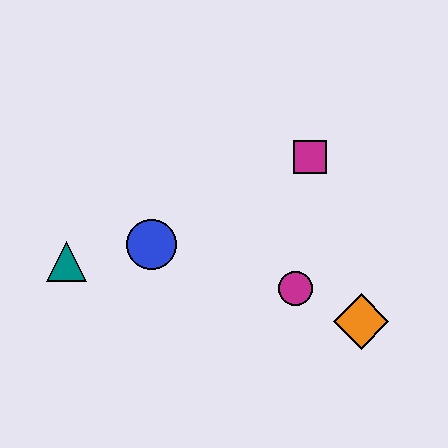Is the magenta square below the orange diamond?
No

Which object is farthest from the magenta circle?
The teal triangle is farthest from the magenta circle.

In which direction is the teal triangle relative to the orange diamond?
The teal triangle is to the left of the orange diamond.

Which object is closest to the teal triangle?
The blue circle is closest to the teal triangle.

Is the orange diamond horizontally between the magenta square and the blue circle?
No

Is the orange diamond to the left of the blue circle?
No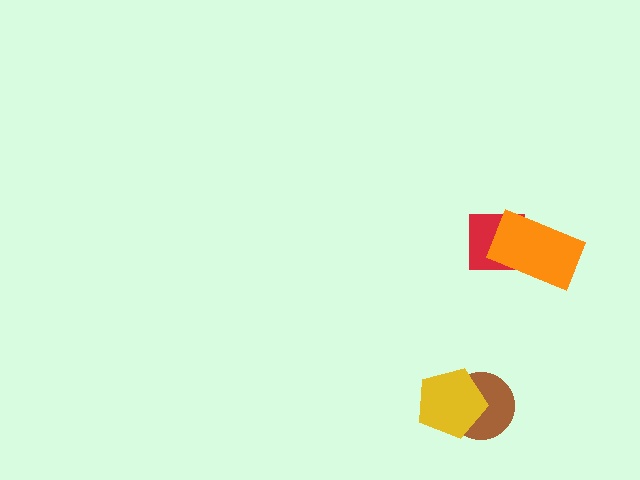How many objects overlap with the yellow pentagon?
1 object overlaps with the yellow pentagon.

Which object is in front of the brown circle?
The yellow pentagon is in front of the brown circle.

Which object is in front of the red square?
The orange rectangle is in front of the red square.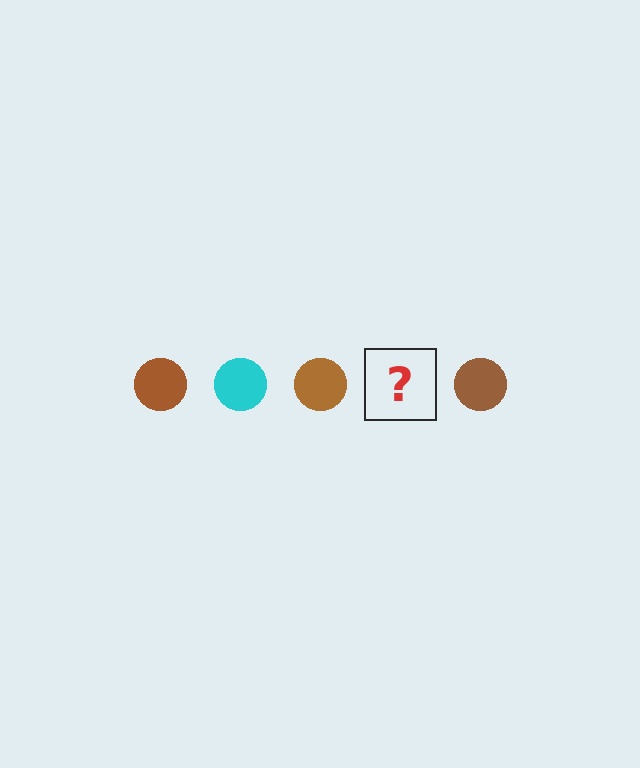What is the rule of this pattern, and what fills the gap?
The rule is that the pattern cycles through brown, cyan circles. The gap should be filled with a cyan circle.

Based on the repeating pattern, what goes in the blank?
The blank should be a cyan circle.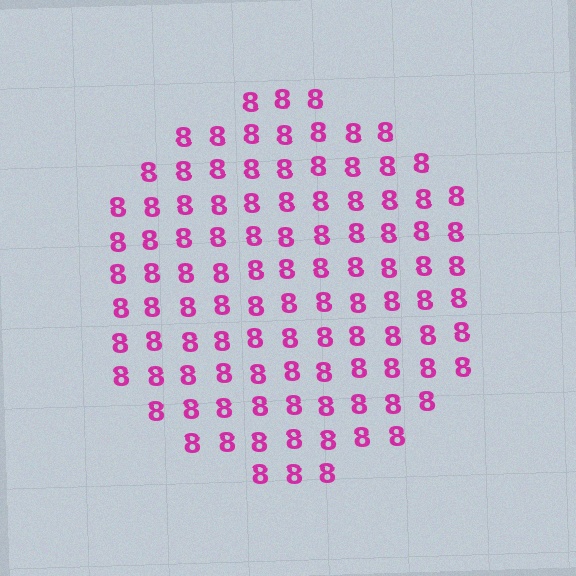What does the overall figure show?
The overall figure shows a circle.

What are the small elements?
The small elements are digit 8's.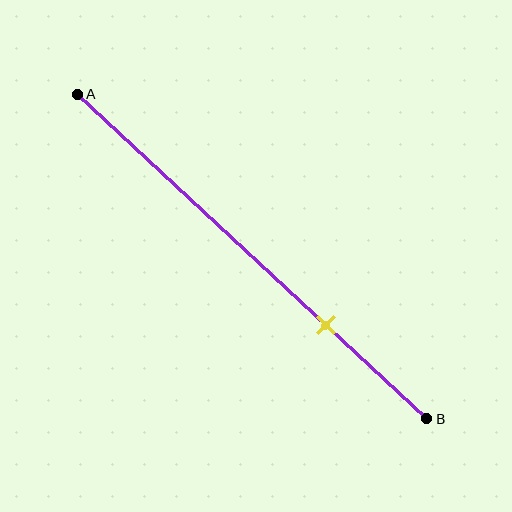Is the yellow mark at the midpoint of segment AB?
No, the mark is at about 70% from A, not at the 50% midpoint.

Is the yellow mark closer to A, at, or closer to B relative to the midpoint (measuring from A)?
The yellow mark is closer to point B than the midpoint of segment AB.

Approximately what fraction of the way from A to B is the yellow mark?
The yellow mark is approximately 70% of the way from A to B.